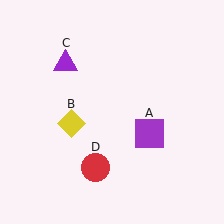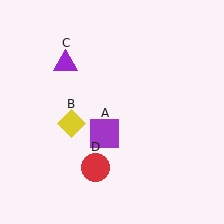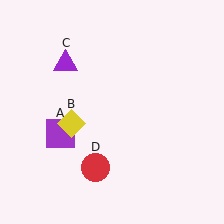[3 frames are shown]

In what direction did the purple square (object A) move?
The purple square (object A) moved left.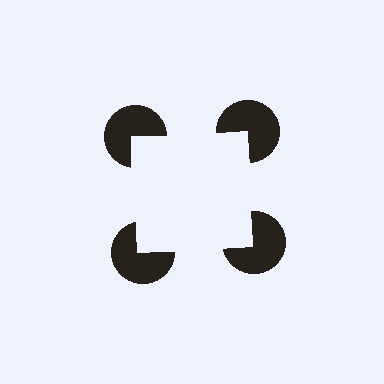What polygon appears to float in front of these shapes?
An illusory square — its edges are inferred from the aligned wedge cuts in the pac-man discs, not physically drawn.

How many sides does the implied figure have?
4 sides.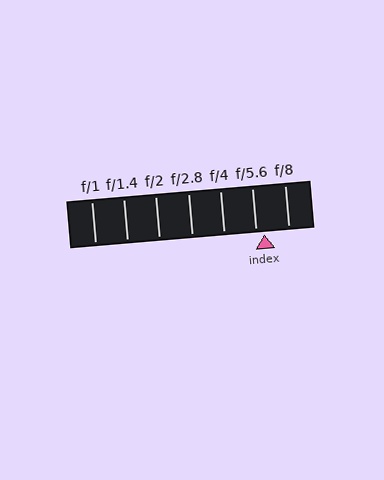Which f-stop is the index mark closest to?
The index mark is closest to f/5.6.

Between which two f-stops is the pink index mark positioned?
The index mark is between f/5.6 and f/8.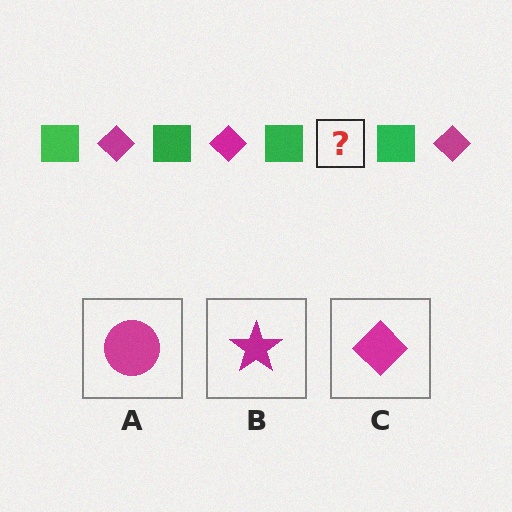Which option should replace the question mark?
Option C.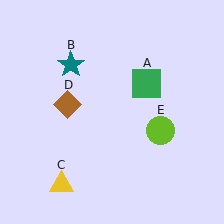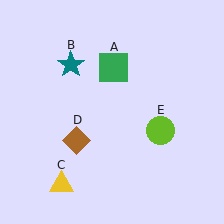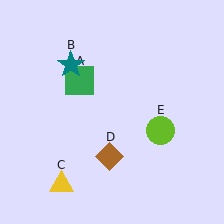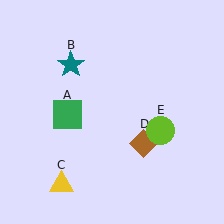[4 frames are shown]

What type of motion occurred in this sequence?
The green square (object A), brown diamond (object D) rotated counterclockwise around the center of the scene.